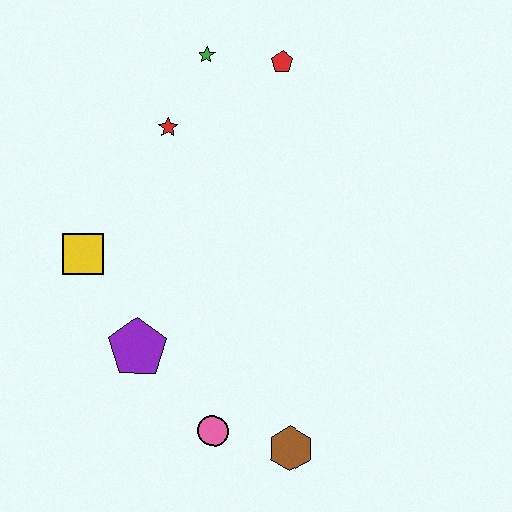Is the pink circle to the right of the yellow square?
Yes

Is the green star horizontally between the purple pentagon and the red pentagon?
Yes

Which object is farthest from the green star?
The brown hexagon is farthest from the green star.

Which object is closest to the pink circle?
The brown hexagon is closest to the pink circle.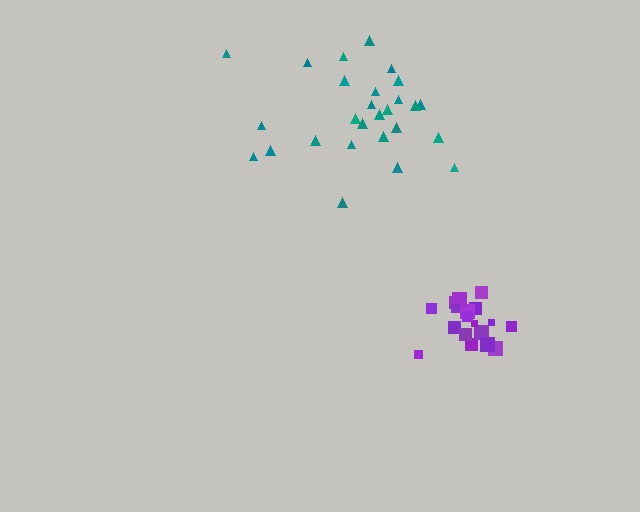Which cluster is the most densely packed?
Purple.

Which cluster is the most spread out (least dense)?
Teal.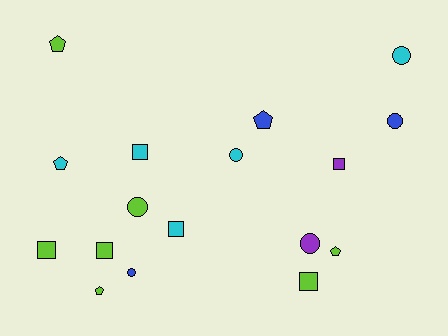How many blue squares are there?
There are no blue squares.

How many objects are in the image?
There are 17 objects.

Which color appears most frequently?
Lime, with 7 objects.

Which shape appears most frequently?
Square, with 6 objects.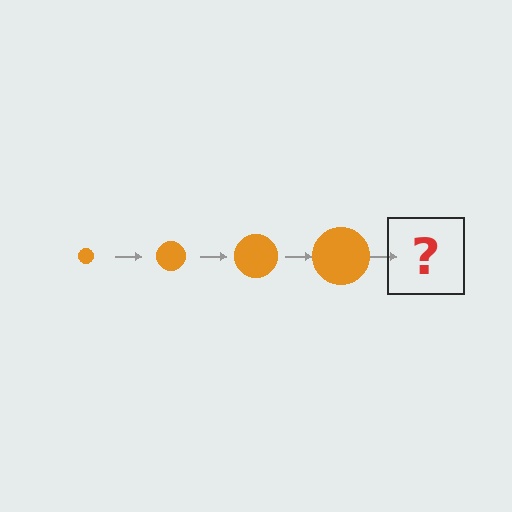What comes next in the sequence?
The next element should be an orange circle, larger than the previous one.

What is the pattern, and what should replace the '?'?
The pattern is that the circle gets progressively larger each step. The '?' should be an orange circle, larger than the previous one.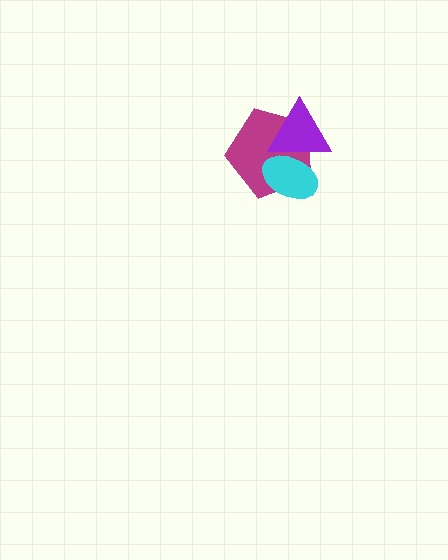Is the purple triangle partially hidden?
Yes, it is partially covered by another shape.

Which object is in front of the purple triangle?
The cyan ellipse is in front of the purple triangle.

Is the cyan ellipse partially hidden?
No, no other shape covers it.